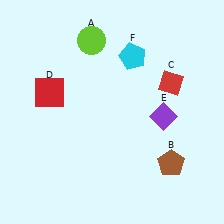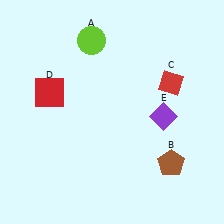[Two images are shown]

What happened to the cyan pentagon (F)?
The cyan pentagon (F) was removed in Image 2. It was in the top-right area of Image 1.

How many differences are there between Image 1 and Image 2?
There is 1 difference between the two images.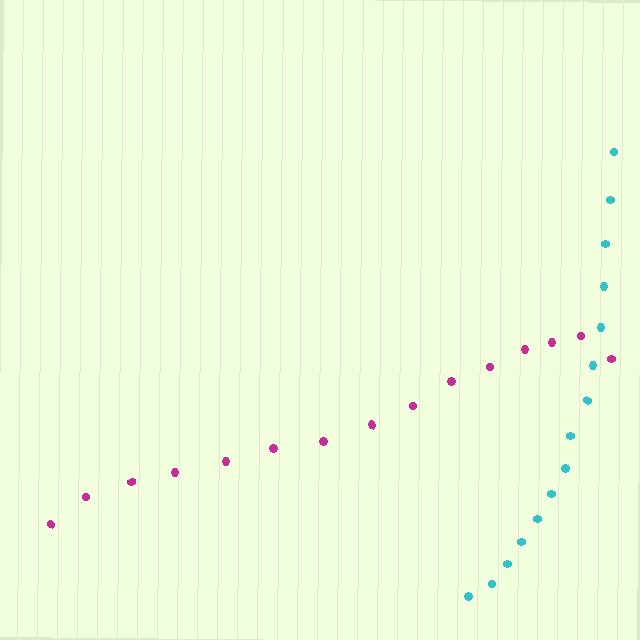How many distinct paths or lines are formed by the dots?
There are 2 distinct paths.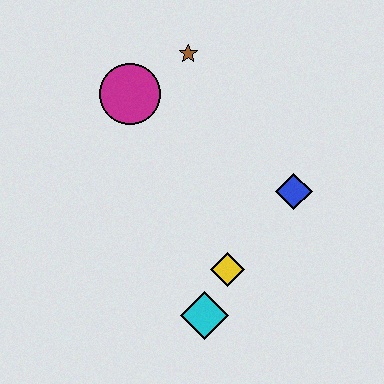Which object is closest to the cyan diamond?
The yellow diamond is closest to the cyan diamond.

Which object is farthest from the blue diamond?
The magenta circle is farthest from the blue diamond.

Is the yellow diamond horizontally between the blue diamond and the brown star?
Yes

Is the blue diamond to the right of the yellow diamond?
Yes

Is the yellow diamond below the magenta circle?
Yes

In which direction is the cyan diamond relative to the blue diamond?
The cyan diamond is below the blue diamond.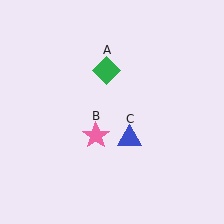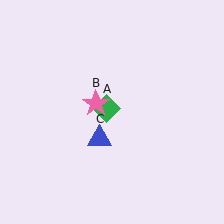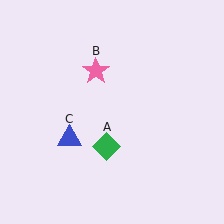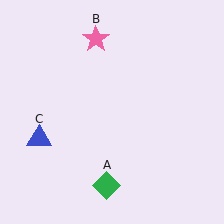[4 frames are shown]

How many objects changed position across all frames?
3 objects changed position: green diamond (object A), pink star (object B), blue triangle (object C).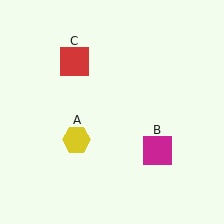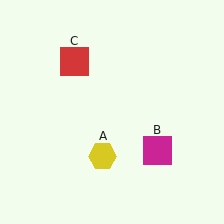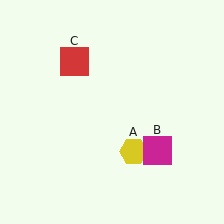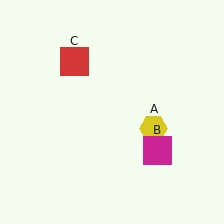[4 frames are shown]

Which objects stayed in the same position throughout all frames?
Magenta square (object B) and red square (object C) remained stationary.